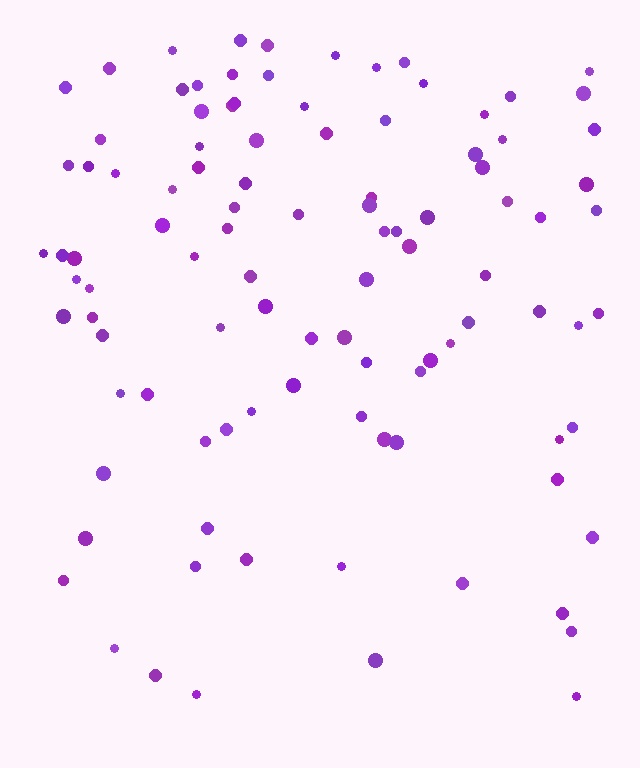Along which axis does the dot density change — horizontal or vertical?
Vertical.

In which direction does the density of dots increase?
From bottom to top, with the top side densest.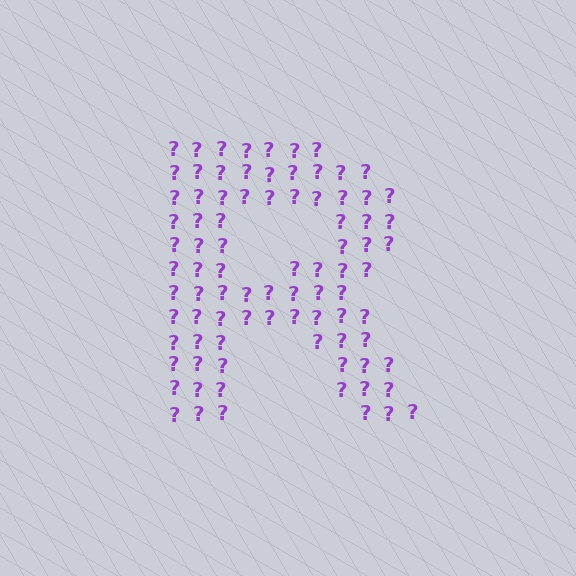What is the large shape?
The large shape is the letter R.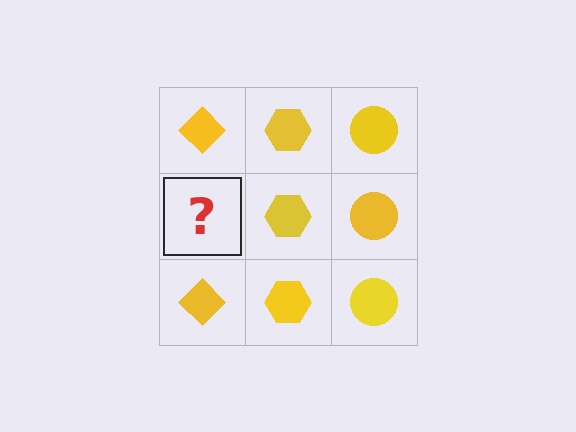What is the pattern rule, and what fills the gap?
The rule is that each column has a consistent shape. The gap should be filled with a yellow diamond.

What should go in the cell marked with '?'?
The missing cell should contain a yellow diamond.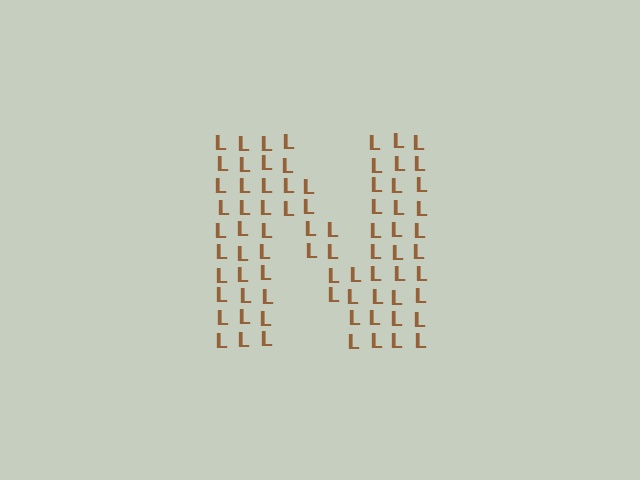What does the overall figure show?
The overall figure shows the letter N.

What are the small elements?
The small elements are letter L's.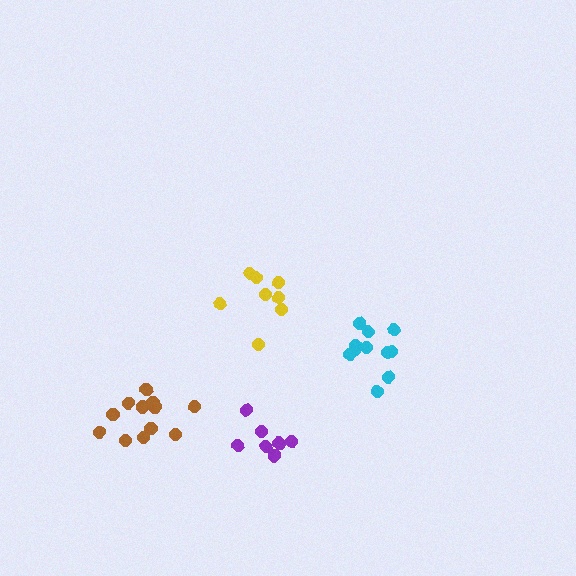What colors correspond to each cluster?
The clusters are colored: brown, cyan, yellow, purple.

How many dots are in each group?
Group 1: 13 dots, Group 2: 12 dots, Group 3: 9 dots, Group 4: 8 dots (42 total).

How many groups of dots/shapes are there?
There are 4 groups.